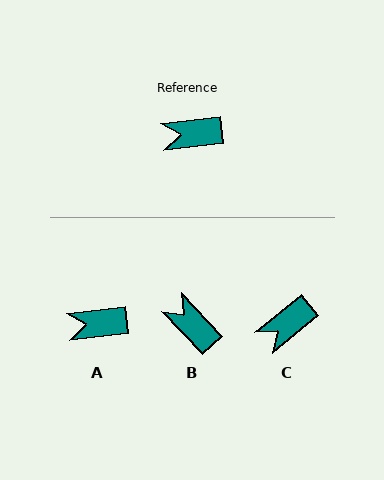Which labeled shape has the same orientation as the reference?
A.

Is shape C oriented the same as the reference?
No, it is off by about 33 degrees.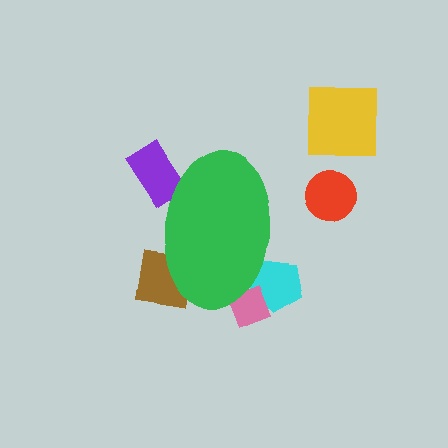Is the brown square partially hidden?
Yes, the brown square is partially hidden behind the green ellipse.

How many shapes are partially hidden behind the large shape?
4 shapes are partially hidden.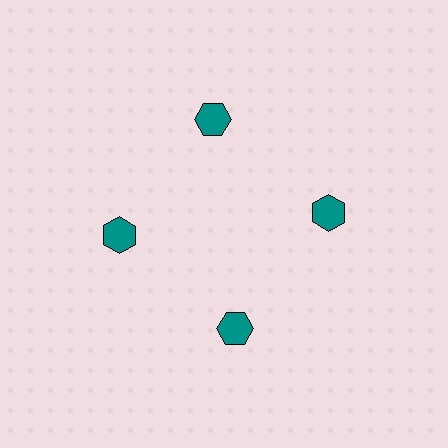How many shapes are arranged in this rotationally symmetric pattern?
There are 4 shapes, arranged in 4 groups of 1.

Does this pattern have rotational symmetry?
Yes, this pattern has 4-fold rotational symmetry. It looks the same after rotating 90 degrees around the center.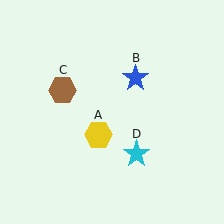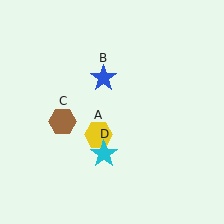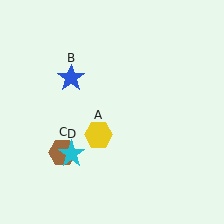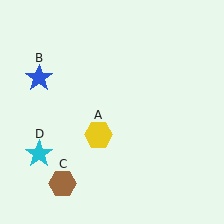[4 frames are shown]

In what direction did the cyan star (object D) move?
The cyan star (object D) moved left.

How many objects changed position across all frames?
3 objects changed position: blue star (object B), brown hexagon (object C), cyan star (object D).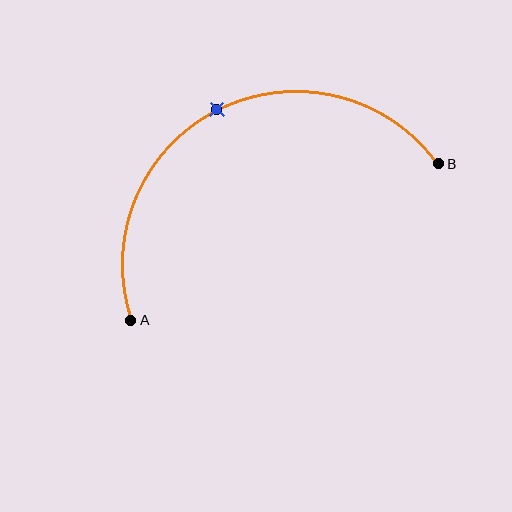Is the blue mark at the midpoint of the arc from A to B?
Yes. The blue mark lies on the arc at equal arc-length from both A and B — it is the arc midpoint.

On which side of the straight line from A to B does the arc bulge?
The arc bulges above the straight line connecting A and B.